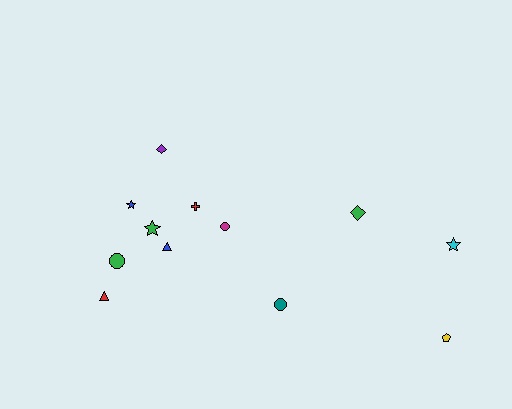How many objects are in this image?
There are 12 objects.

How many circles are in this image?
There are 3 circles.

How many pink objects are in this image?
There are no pink objects.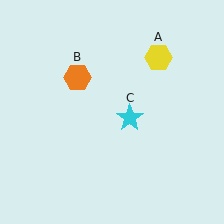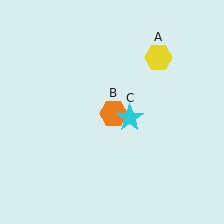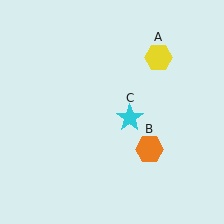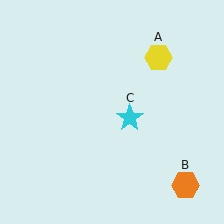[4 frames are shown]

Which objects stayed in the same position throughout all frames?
Yellow hexagon (object A) and cyan star (object C) remained stationary.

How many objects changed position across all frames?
1 object changed position: orange hexagon (object B).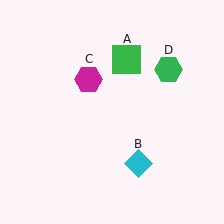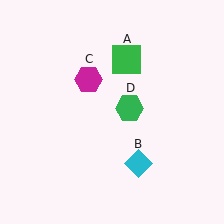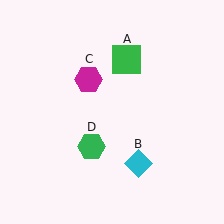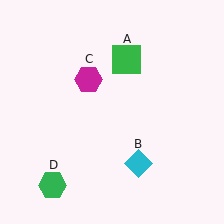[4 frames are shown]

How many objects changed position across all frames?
1 object changed position: green hexagon (object D).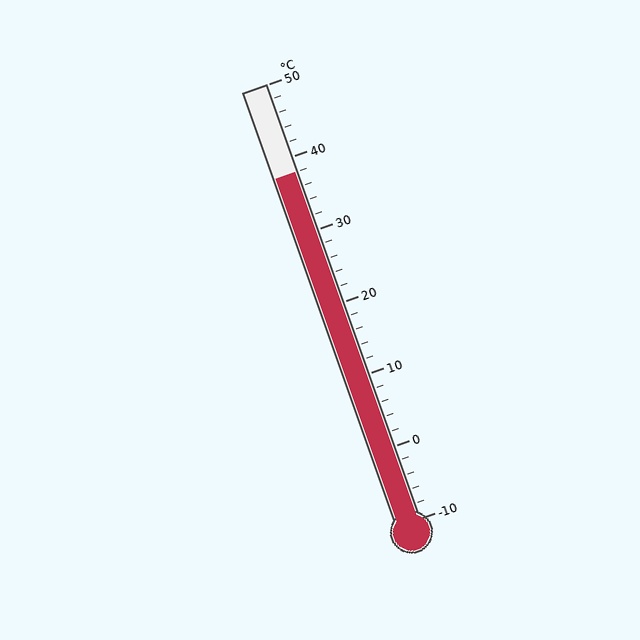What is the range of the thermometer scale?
The thermometer scale ranges from -10°C to 50°C.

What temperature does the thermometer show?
The thermometer shows approximately 38°C.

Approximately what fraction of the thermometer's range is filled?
The thermometer is filled to approximately 80% of its range.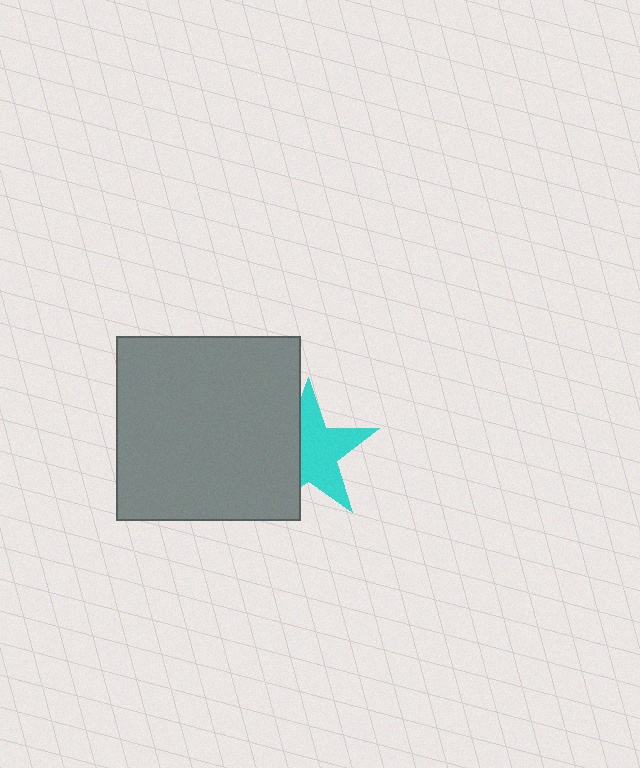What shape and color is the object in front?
The object in front is a gray square.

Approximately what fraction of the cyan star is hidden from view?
Roughly 40% of the cyan star is hidden behind the gray square.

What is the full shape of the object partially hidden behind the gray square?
The partially hidden object is a cyan star.